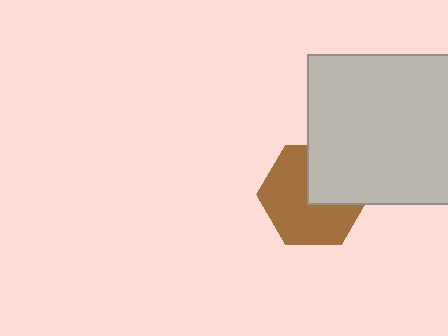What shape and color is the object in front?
The object in front is a light gray square.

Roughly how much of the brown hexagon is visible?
About half of it is visible (roughly 64%).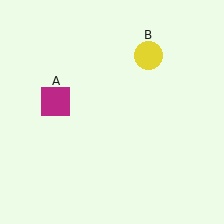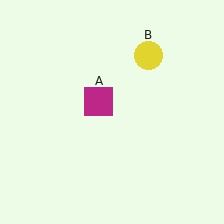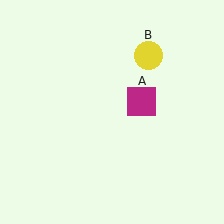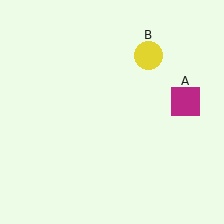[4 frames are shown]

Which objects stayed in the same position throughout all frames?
Yellow circle (object B) remained stationary.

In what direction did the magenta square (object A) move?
The magenta square (object A) moved right.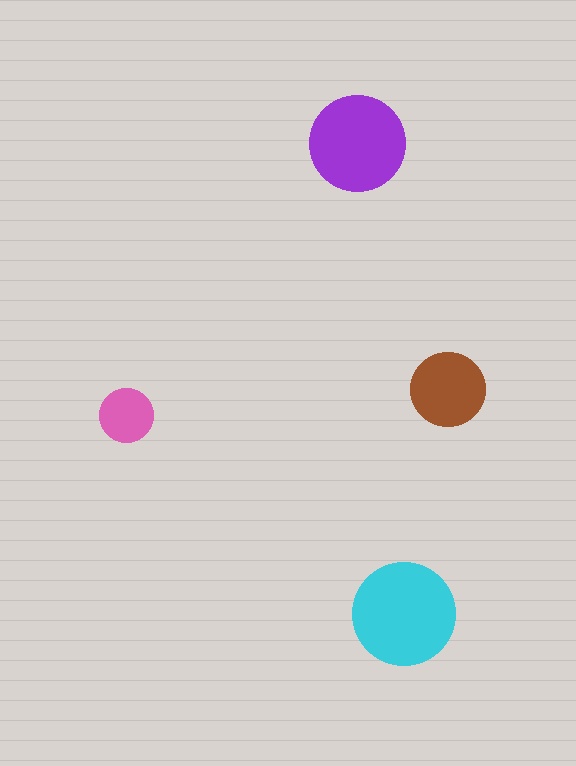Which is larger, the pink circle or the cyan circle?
The cyan one.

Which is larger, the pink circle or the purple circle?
The purple one.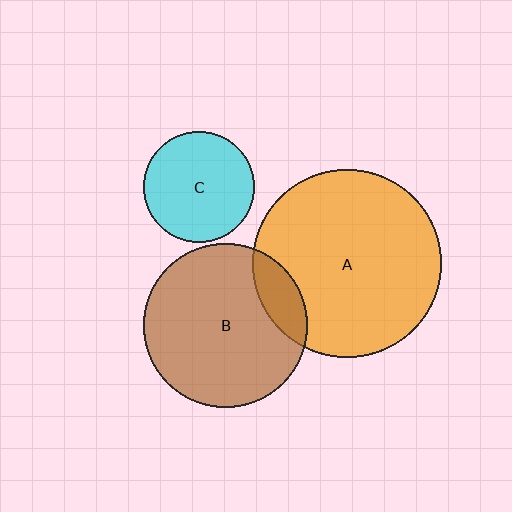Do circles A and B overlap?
Yes.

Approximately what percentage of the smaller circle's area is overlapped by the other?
Approximately 15%.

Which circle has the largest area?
Circle A (orange).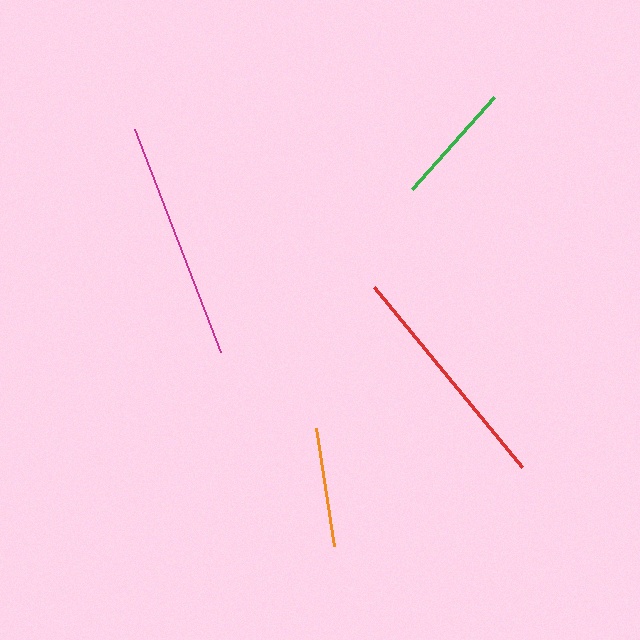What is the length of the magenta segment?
The magenta segment is approximately 240 pixels long.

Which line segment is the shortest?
The orange line is the shortest at approximately 119 pixels.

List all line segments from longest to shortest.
From longest to shortest: magenta, red, green, orange.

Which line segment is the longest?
The magenta line is the longest at approximately 240 pixels.